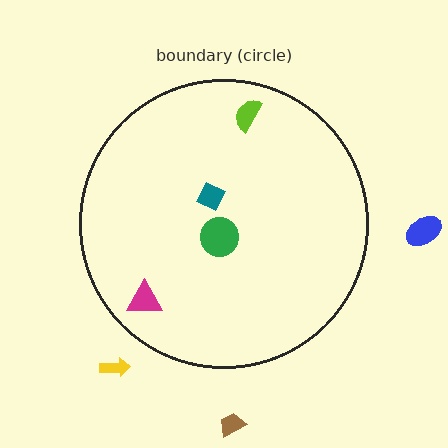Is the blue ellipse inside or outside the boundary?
Outside.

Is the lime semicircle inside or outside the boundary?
Inside.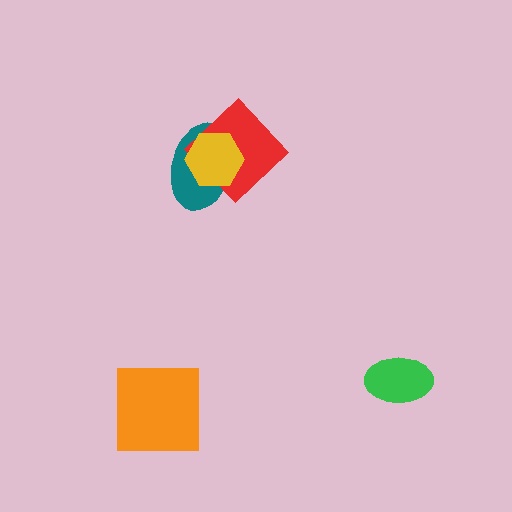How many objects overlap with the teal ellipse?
2 objects overlap with the teal ellipse.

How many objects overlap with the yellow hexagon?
2 objects overlap with the yellow hexagon.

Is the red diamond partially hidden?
Yes, it is partially covered by another shape.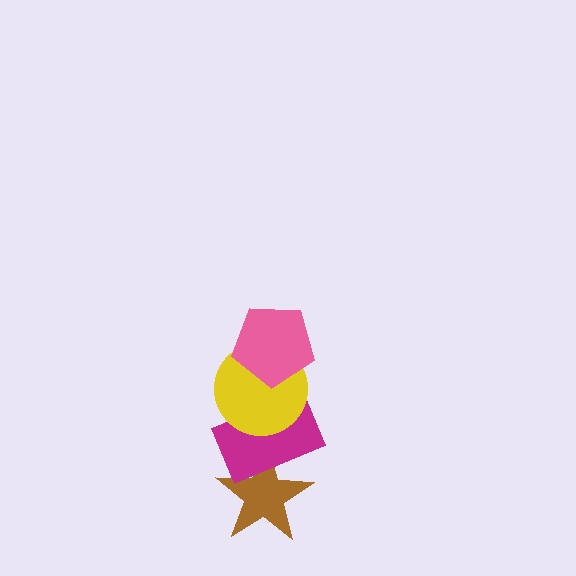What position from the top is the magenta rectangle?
The magenta rectangle is 3rd from the top.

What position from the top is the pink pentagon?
The pink pentagon is 1st from the top.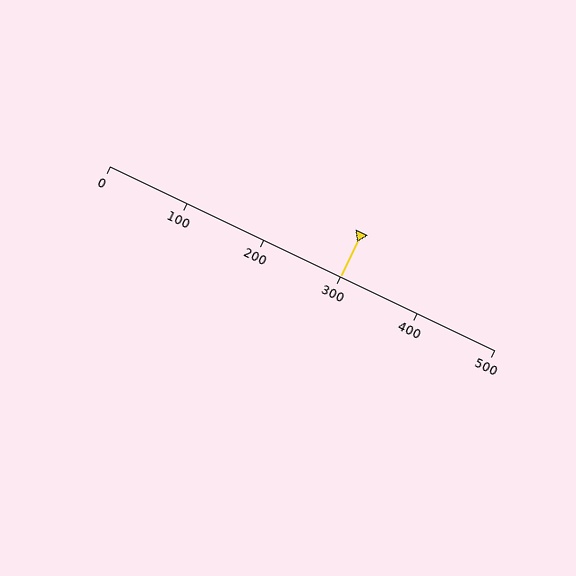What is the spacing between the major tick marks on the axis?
The major ticks are spaced 100 apart.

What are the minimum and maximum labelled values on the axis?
The axis runs from 0 to 500.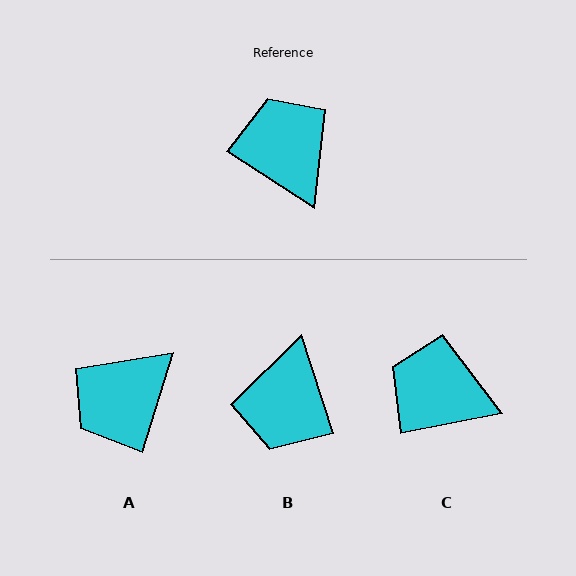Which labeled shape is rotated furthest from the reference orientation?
B, about 141 degrees away.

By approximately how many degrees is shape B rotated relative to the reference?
Approximately 141 degrees counter-clockwise.